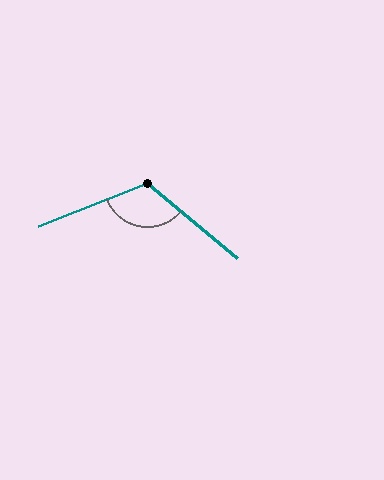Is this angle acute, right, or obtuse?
It is obtuse.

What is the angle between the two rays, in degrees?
Approximately 119 degrees.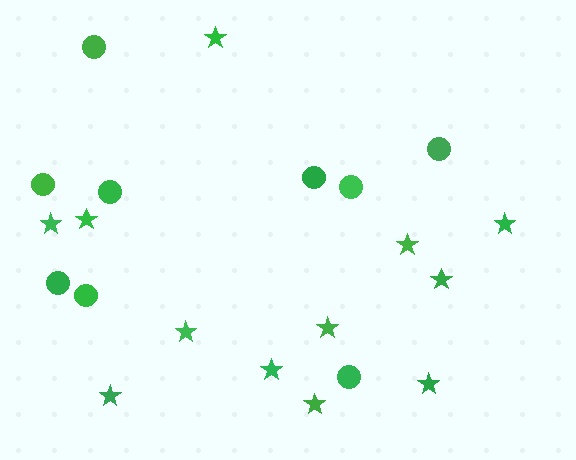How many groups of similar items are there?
There are 2 groups: one group of stars (12) and one group of circles (9).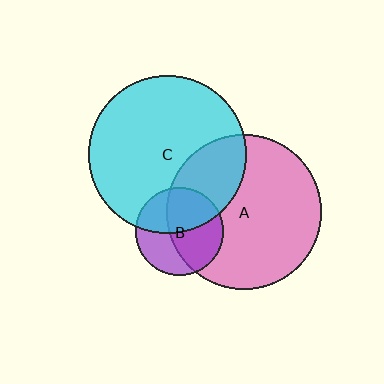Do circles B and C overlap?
Yes.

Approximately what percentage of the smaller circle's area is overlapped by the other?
Approximately 45%.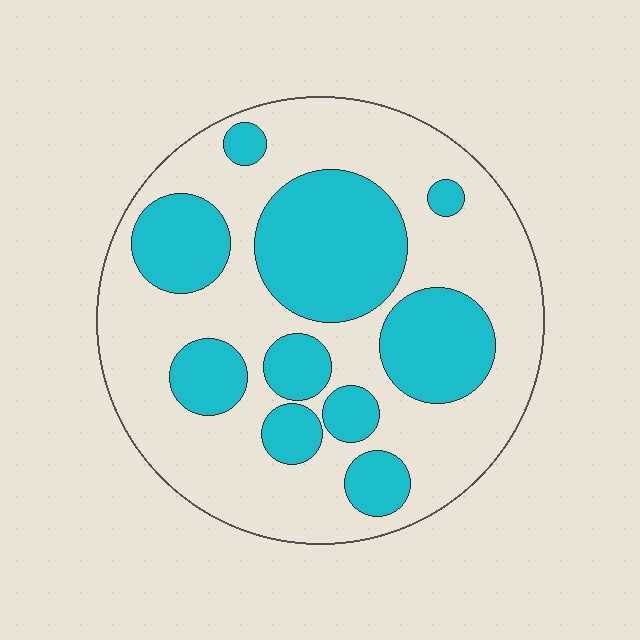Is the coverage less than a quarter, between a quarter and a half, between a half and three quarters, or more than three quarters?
Between a quarter and a half.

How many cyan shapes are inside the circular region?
10.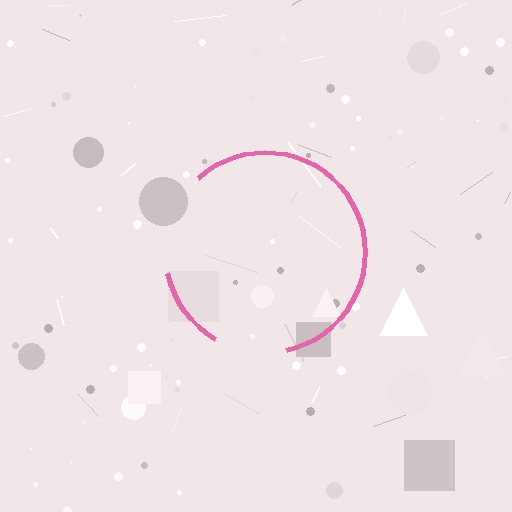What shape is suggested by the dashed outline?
The dashed outline suggests a circle.